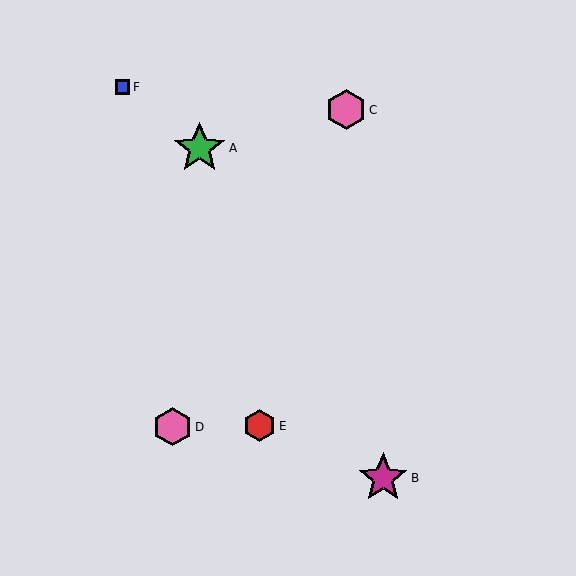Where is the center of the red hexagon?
The center of the red hexagon is at (260, 426).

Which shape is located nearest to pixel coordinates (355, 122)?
The pink hexagon (labeled C) at (346, 110) is nearest to that location.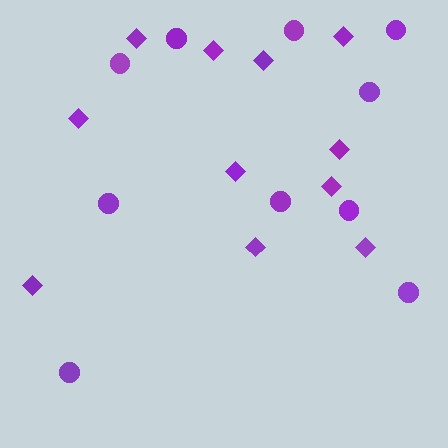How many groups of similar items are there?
There are 2 groups: one group of circles (10) and one group of diamonds (11).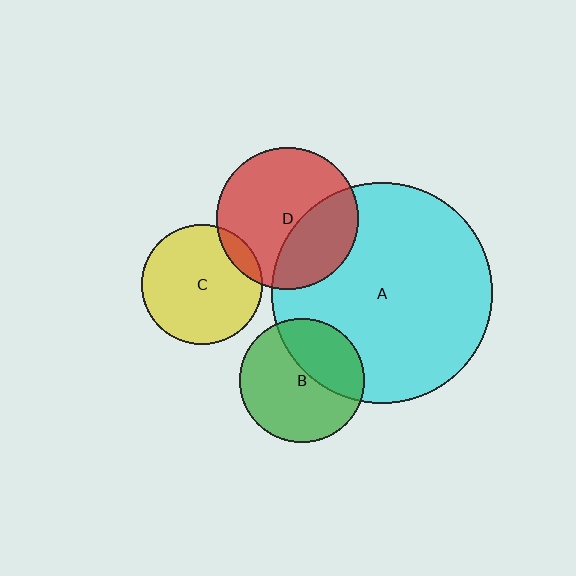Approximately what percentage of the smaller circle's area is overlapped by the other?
Approximately 35%.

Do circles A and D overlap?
Yes.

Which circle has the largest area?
Circle A (cyan).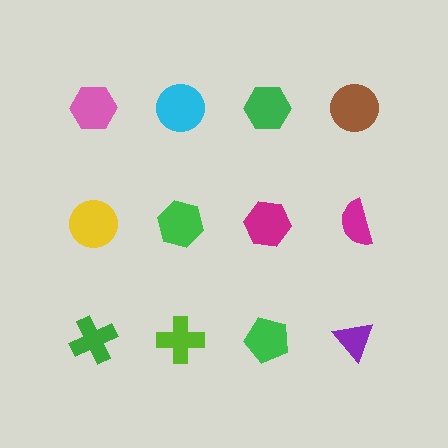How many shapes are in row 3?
4 shapes.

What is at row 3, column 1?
A green cross.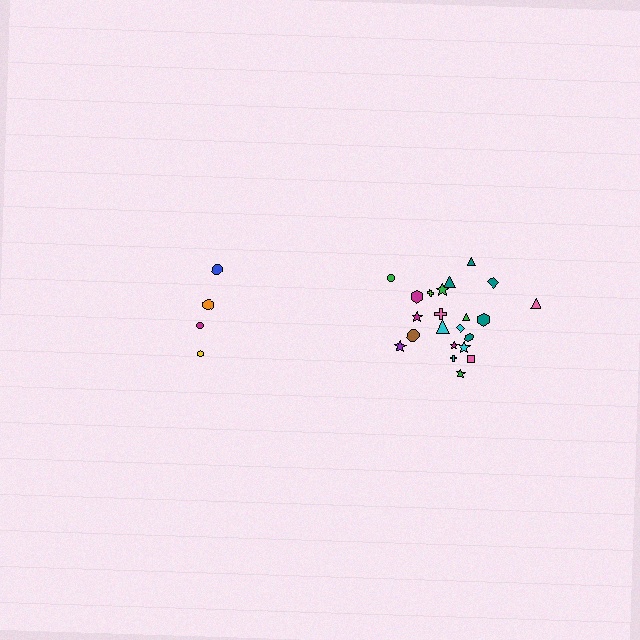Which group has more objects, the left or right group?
The right group.